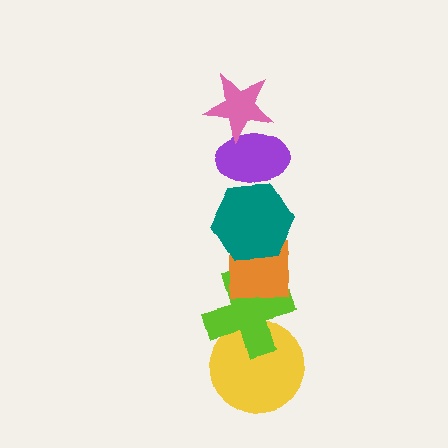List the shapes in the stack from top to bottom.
From top to bottom: the pink star, the purple ellipse, the teal hexagon, the orange square, the lime cross, the yellow circle.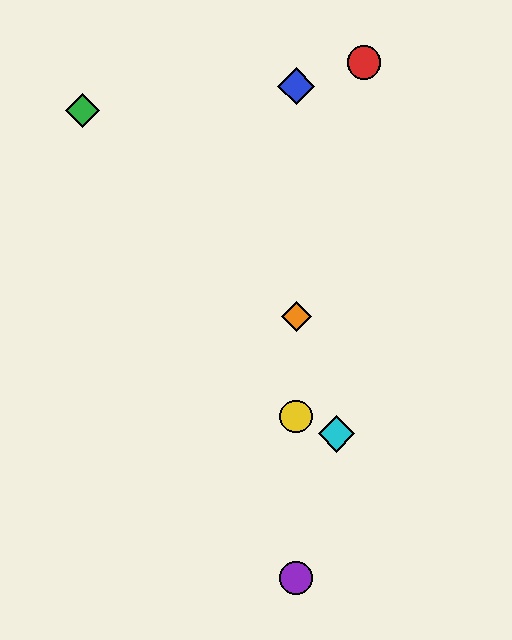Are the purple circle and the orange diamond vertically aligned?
Yes, both are at x≈296.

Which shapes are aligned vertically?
The blue diamond, the yellow circle, the purple circle, the orange diamond are aligned vertically.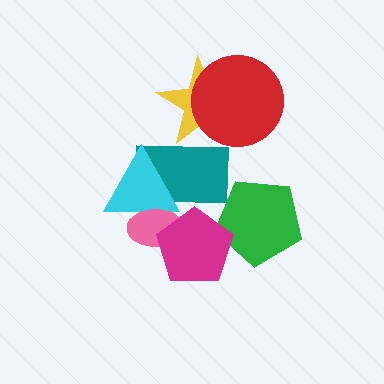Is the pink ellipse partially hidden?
Yes, it is partially covered by another shape.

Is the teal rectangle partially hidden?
Yes, it is partially covered by another shape.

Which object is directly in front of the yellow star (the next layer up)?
The teal rectangle is directly in front of the yellow star.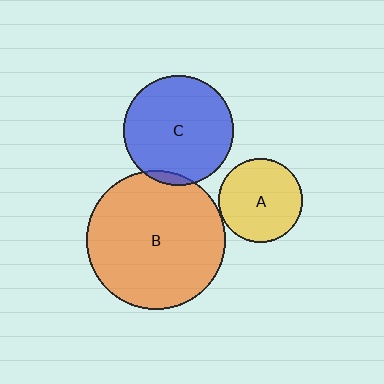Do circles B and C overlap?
Yes.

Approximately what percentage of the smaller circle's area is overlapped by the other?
Approximately 5%.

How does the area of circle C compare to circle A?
Approximately 1.7 times.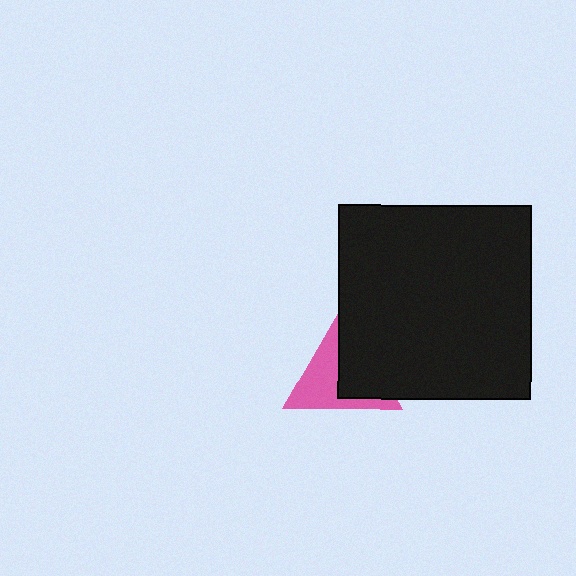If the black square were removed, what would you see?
You would see the complete pink triangle.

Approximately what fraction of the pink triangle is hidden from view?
Roughly 49% of the pink triangle is hidden behind the black square.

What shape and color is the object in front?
The object in front is a black square.